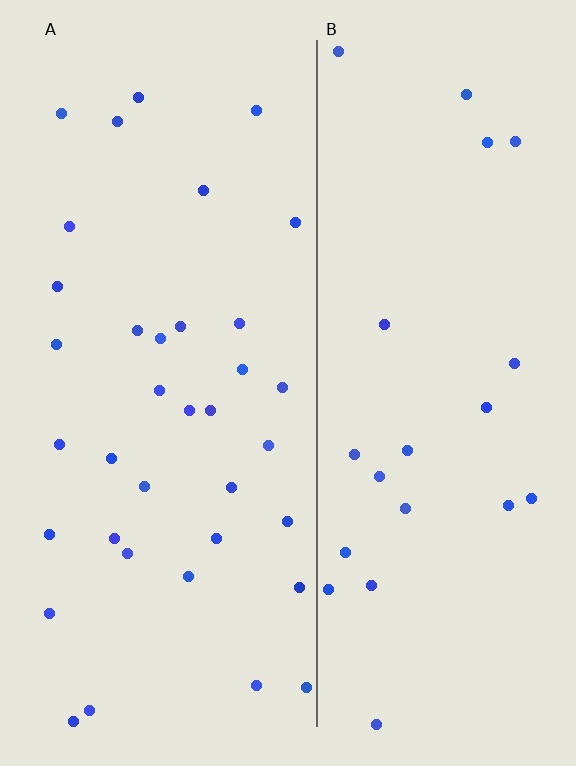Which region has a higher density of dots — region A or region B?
A (the left).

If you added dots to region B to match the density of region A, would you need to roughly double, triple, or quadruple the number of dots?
Approximately double.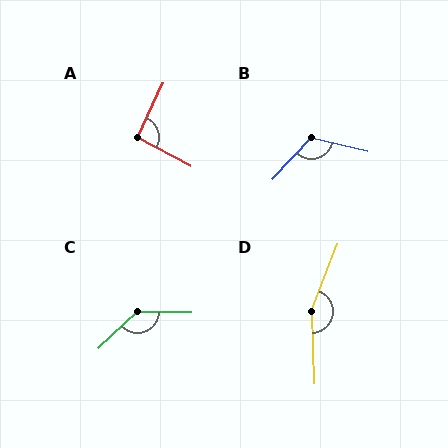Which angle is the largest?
D, at approximately 157 degrees.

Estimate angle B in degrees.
Approximately 120 degrees.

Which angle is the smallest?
A, at approximately 94 degrees.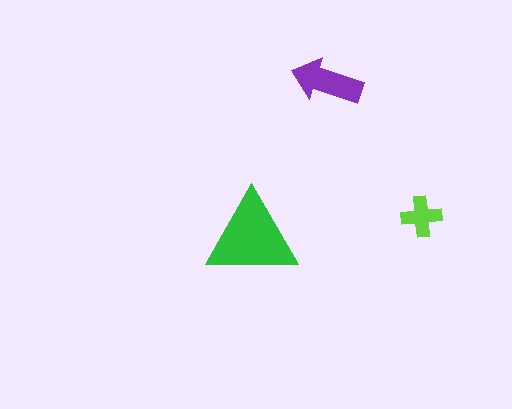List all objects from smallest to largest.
The lime cross, the purple arrow, the green triangle.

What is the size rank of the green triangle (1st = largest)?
1st.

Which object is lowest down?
The green triangle is bottommost.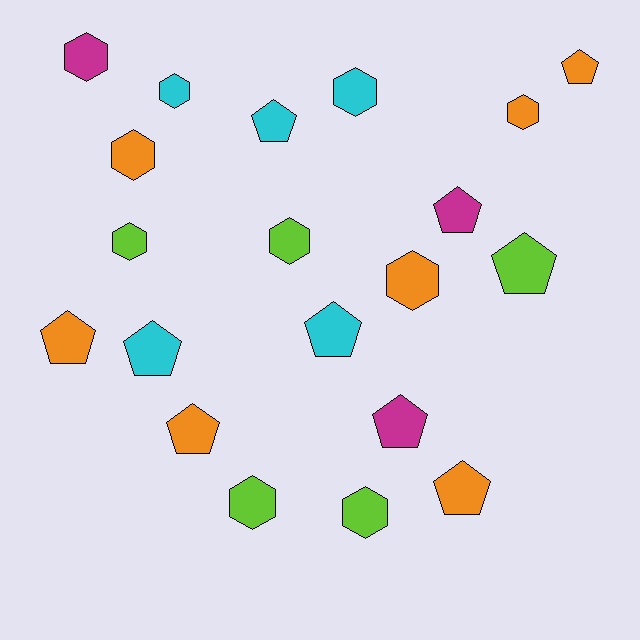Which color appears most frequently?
Orange, with 7 objects.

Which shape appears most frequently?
Hexagon, with 10 objects.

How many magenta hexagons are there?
There is 1 magenta hexagon.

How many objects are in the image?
There are 20 objects.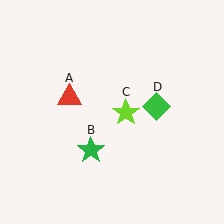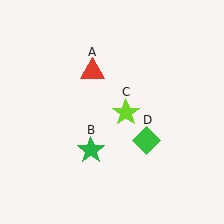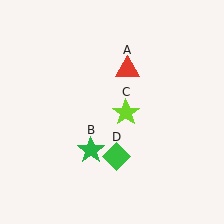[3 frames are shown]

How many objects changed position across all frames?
2 objects changed position: red triangle (object A), green diamond (object D).